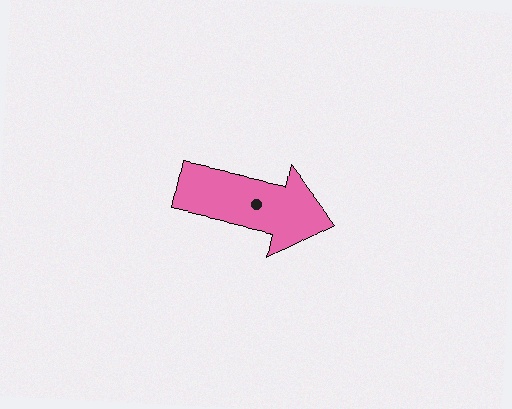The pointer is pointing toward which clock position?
Roughly 3 o'clock.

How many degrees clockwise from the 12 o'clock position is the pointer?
Approximately 102 degrees.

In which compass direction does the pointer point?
East.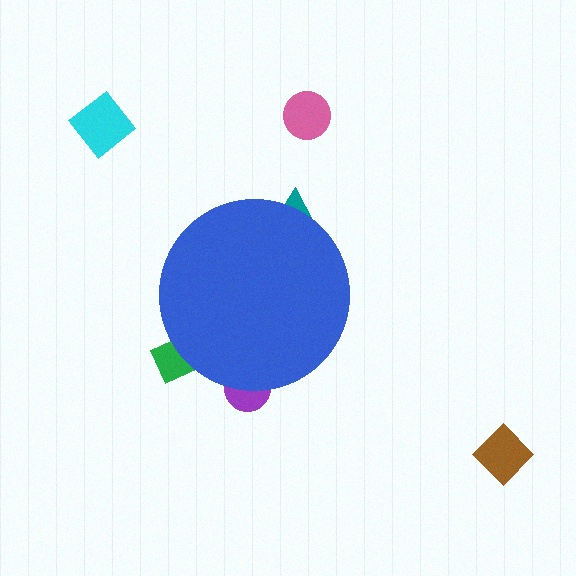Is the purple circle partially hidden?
Yes, the purple circle is partially hidden behind the blue circle.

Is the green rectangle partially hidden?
Yes, the green rectangle is partially hidden behind the blue circle.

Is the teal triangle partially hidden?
Yes, the teal triangle is partially hidden behind the blue circle.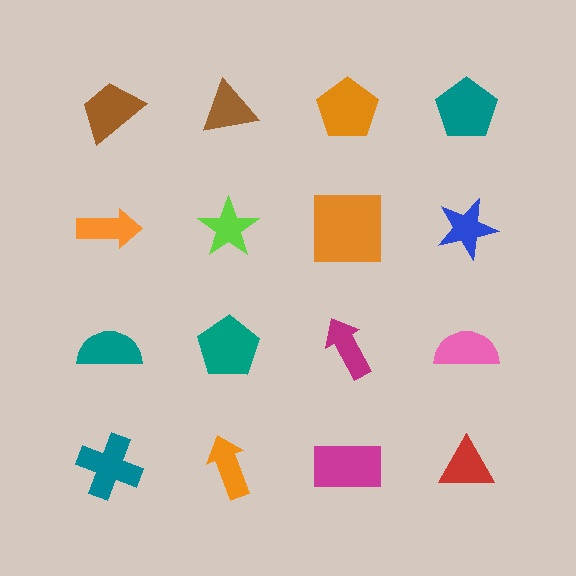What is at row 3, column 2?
A teal pentagon.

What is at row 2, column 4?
A blue star.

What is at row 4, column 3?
A magenta rectangle.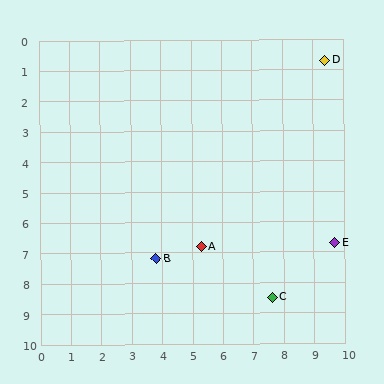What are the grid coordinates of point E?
Point E is at approximately (9.7, 6.7).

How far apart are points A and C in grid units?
Points A and C are about 2.9 grid units apart.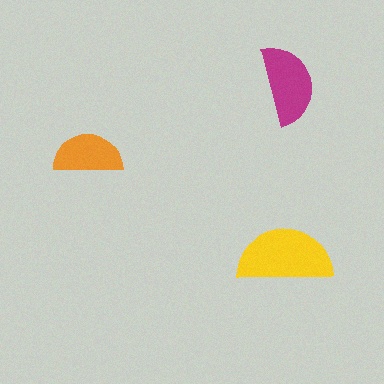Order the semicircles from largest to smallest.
the yellow one, the magenta one, the orange one.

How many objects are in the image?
There are 3 objects in the image.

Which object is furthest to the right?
The magenta semicircle is rightmost.